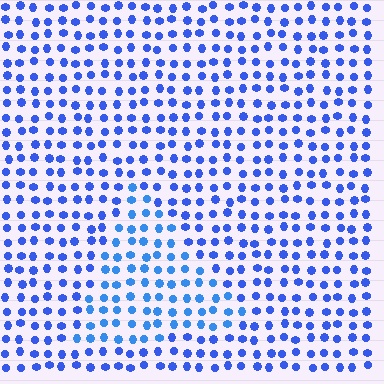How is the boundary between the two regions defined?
The boundary is defined purely by a slight shift in hue (about 17 degrees). Spacing, size, and orientation are identical on both sides.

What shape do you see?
I see a triangle.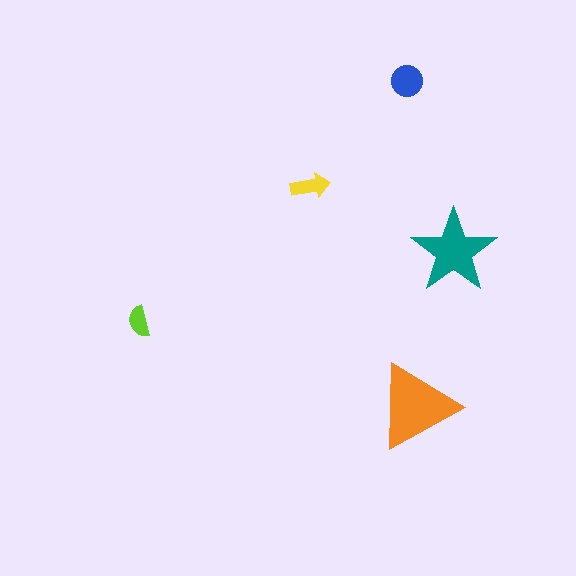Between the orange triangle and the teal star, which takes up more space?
The orange triangle.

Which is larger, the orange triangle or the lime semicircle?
The orange triangle.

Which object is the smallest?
The lime semicircle.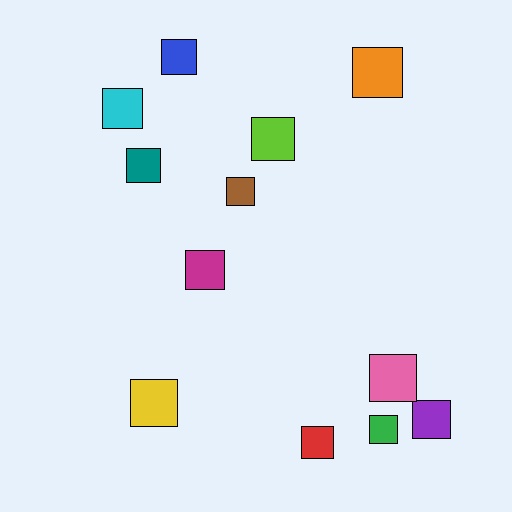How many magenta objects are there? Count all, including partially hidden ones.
There is 1 magenta object.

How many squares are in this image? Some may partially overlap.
There are 12 squares.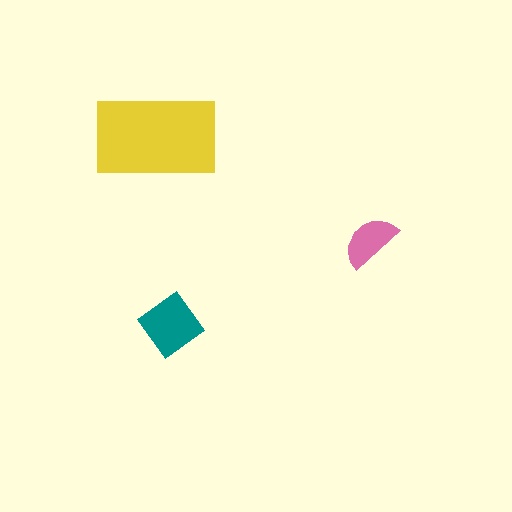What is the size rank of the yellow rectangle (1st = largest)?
1st.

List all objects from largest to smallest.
The yellow rectangle, the teal diamond, the pink semicircle.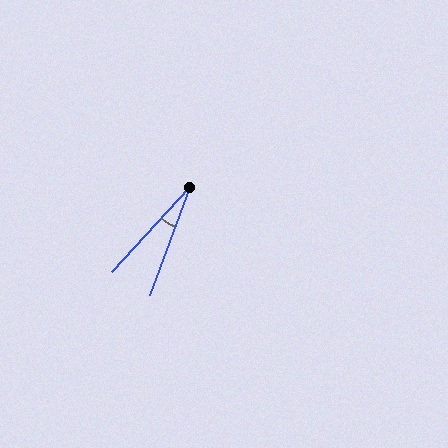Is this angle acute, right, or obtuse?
It is acute.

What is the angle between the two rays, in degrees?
Approximately 22 degrees.